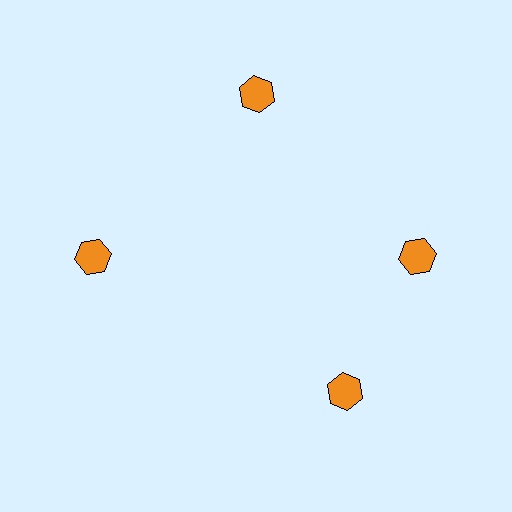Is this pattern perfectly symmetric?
No. The 4 orange hexagons are arranged in a ring, but one element near the 6 o'clock position is rotated out of alignment along the ring, breaking the 4-fold rotational symmetry.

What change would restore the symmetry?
The symmetry would be restored by rotating it back into even spacing with its neighbors so that all 4 hexagons sit at equal angles and equal distance from the center.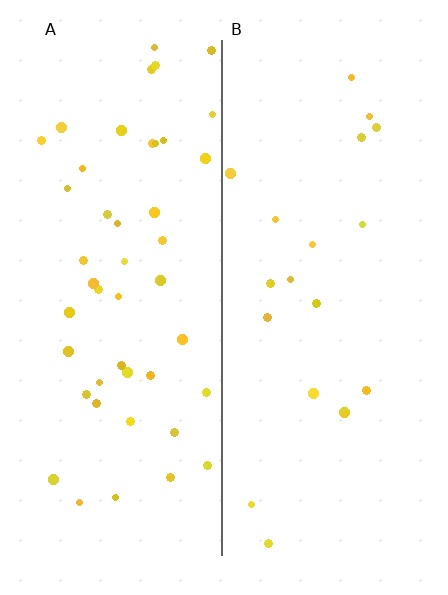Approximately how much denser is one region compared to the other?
Approximately 2.3× — region A over region B.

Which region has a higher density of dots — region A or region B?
A (the left).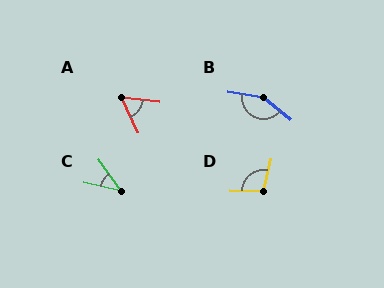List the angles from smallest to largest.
C (41°), A (58°), D (101°), B (150°).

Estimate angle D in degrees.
Approximately 101 degrees.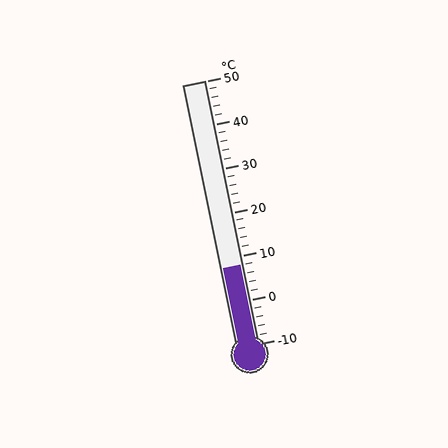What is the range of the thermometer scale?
The thermometer scale ranges from -10°C to 50°C.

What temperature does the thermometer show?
The thermometer shows approximately 8°C.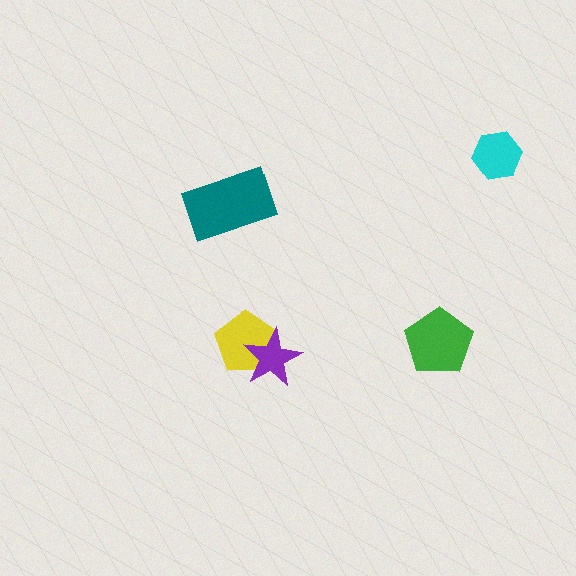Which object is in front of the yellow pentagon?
The purple star is in front of the yellow pentagon.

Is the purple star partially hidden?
No, no other shape covers it.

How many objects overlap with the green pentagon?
0 objects overlap with the green pentagon.